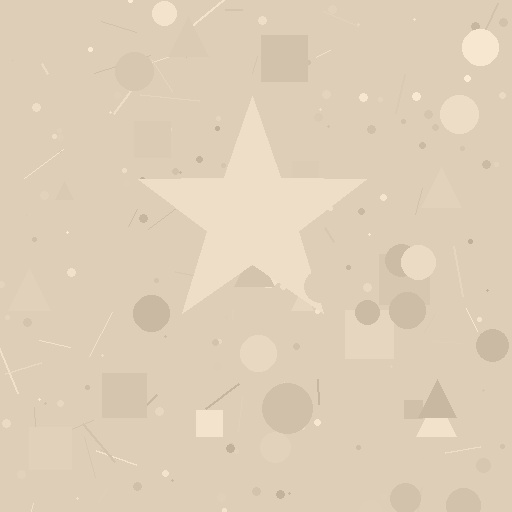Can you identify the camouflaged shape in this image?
The camouflaged shape is a star.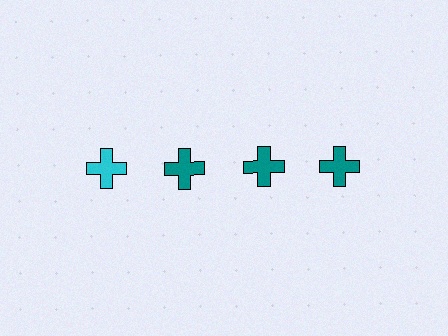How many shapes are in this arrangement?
There are 4 shapes arranged in a grid pattern.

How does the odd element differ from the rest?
It has a different color: cyan instead of teal.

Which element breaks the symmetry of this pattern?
The cyan cross in the top row, leftmost column breaks the symmetry. All other shapes are teal crosses.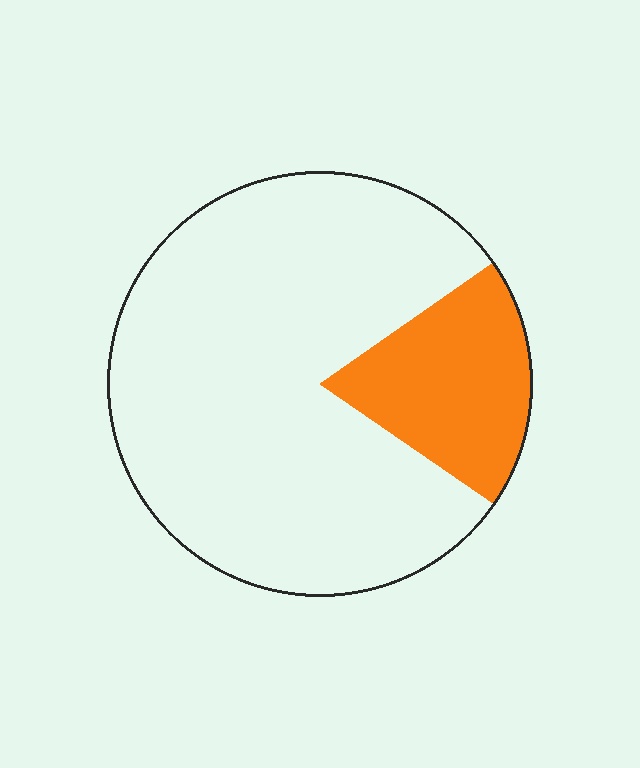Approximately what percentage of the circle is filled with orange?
Approximately 20%.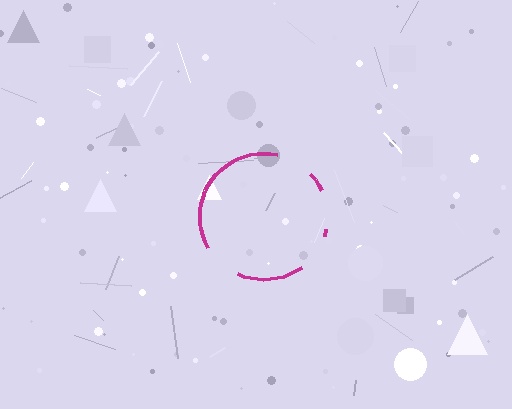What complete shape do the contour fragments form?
The contour fragments form a circle.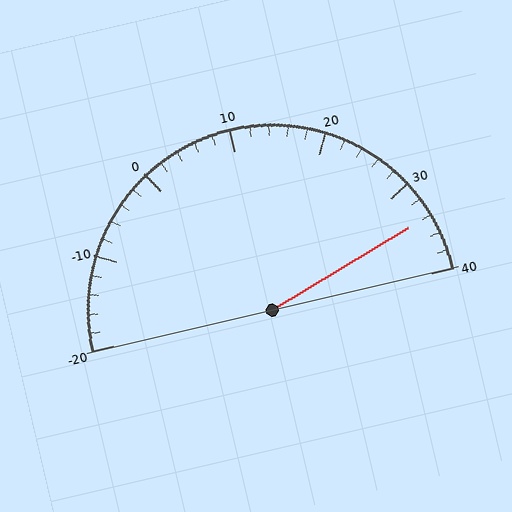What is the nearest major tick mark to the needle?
The nearest major tick mark is 30.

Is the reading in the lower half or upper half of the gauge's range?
The reading is in the upper half of the range (-20 to 40).